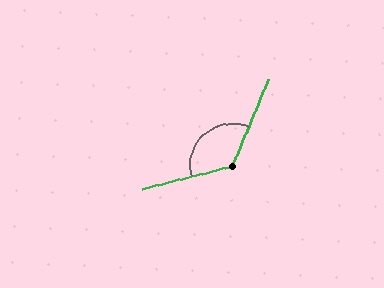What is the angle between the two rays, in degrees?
Approximately 127 degrees.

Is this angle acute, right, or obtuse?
It is obtuse.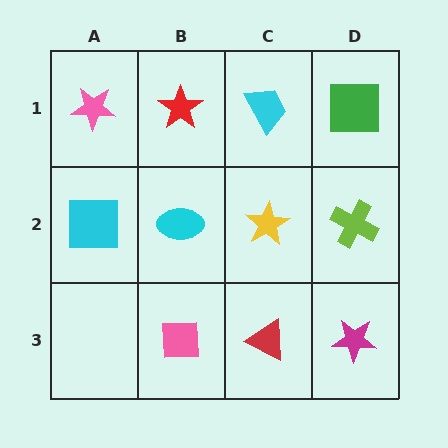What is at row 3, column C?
A red triangle.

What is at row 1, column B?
A red star.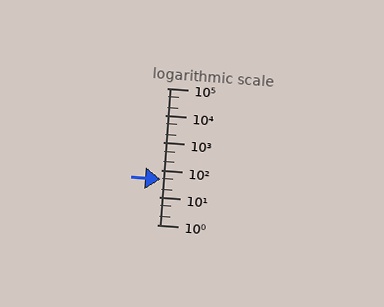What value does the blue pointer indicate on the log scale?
The pointer indicates approximately 46.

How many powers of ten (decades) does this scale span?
The scale spans 5 decades, from 1 to 100000.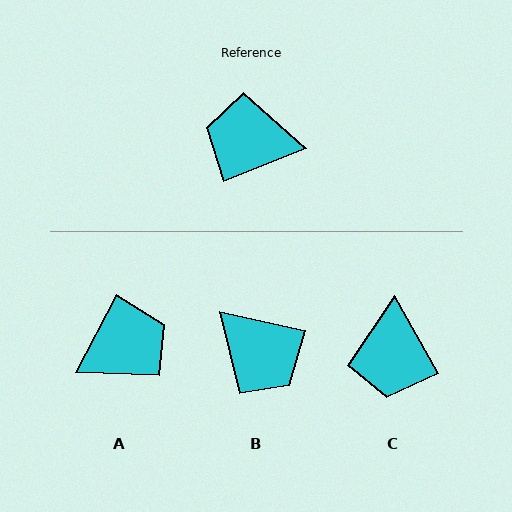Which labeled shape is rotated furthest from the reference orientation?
B, about 146 degrees away.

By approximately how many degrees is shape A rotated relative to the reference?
Approximately 140 degrees clockwise.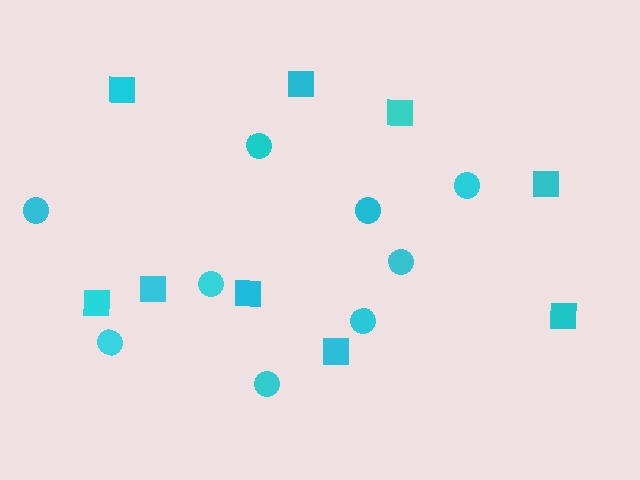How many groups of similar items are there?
There are 2 groups: one group of circles (9) and one group of squares (9).